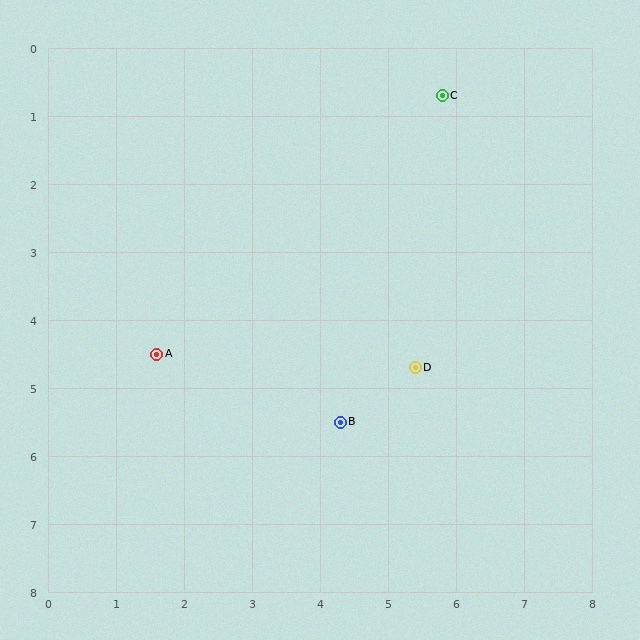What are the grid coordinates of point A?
Point A is at approximately (1.6, 4.5).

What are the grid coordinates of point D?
Point D is at approximately (5.4, 4.7).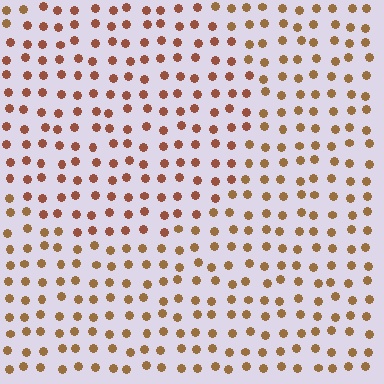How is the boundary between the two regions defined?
The boundary is defined purely by a slight shift in hue (about 20 degrees). Spacing, size, and orientation are identical on both sides.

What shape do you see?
I see a circle.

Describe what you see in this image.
The image is filled with small brown elements in a uniform arrangement. A circle-shaped region is visible where the elements are tinted to a slightly different hue, forming a subtle color boundary.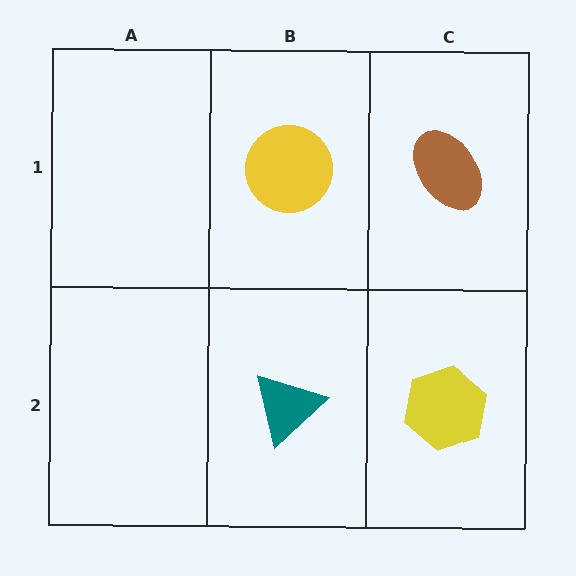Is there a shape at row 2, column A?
No, that cell is empty.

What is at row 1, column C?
A brown ellipse.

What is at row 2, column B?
A teal triangle.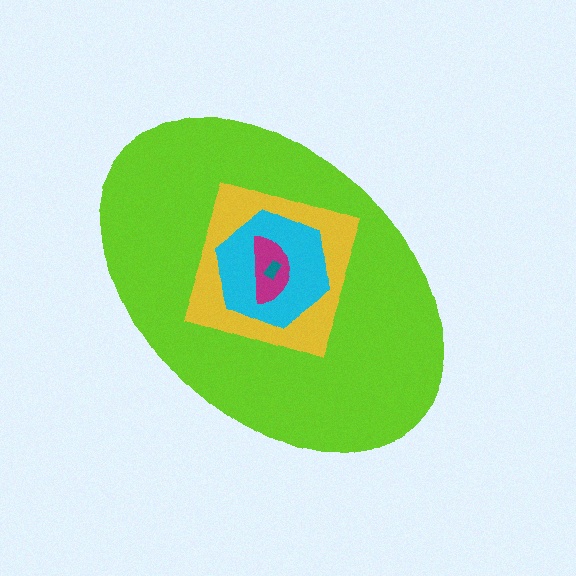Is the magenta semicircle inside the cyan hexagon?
Yes.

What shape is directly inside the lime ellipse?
The yellow square.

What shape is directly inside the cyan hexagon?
The magenta semicircle.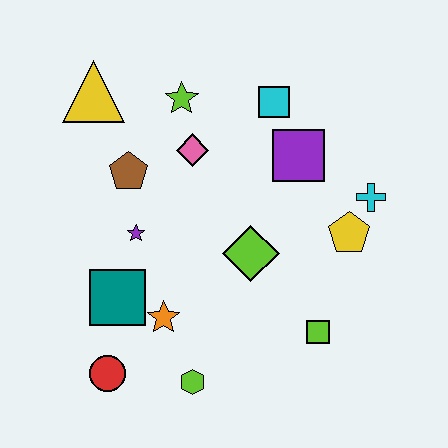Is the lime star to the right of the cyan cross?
No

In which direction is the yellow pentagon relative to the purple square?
The yellow pentagon is below the purple square.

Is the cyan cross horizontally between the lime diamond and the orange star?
No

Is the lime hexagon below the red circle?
Yes